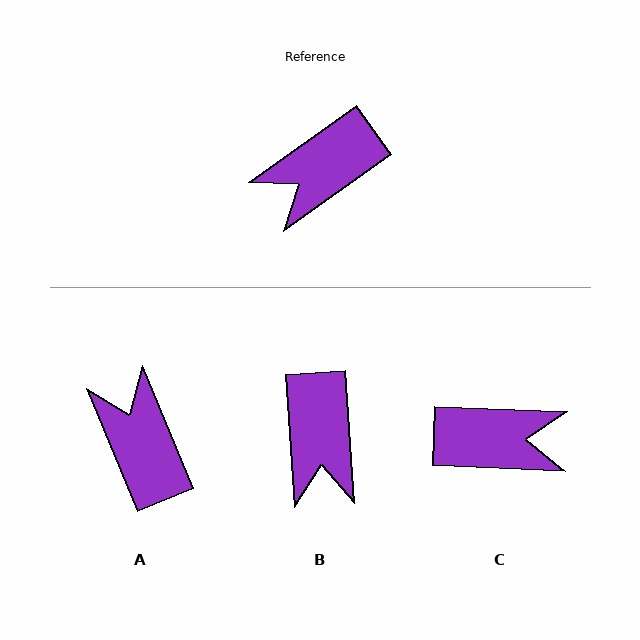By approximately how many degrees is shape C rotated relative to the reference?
Approximately 142 degrees counter-clockwise.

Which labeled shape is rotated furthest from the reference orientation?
C, about 142 degrees away.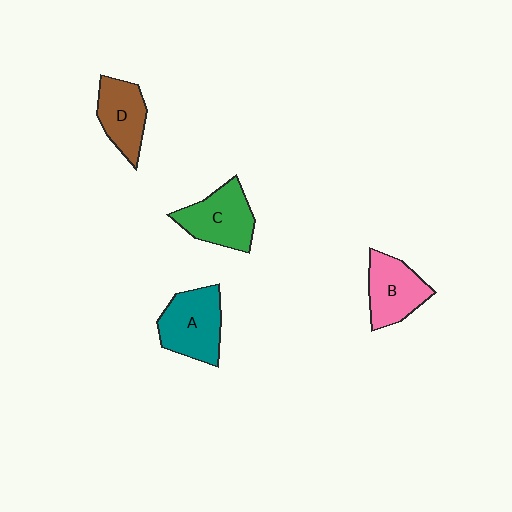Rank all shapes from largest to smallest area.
From largest to smallest: A (teal), C (green), B (pink), D (brown).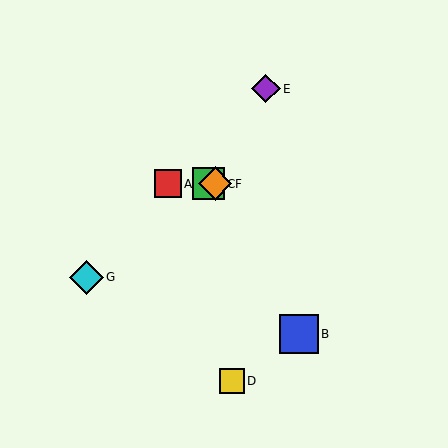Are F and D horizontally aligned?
No, F is at y≈184 and D is at y≈381.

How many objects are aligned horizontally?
3 objects (A, C, F) are aligned horizontally.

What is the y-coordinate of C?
Object C is at y≈184.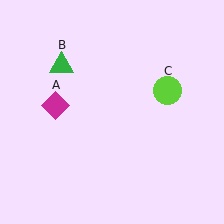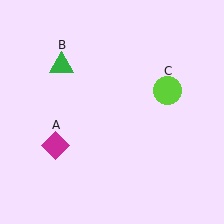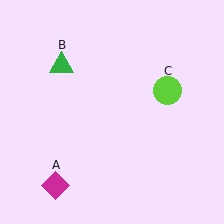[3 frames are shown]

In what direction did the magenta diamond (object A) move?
The magenta diamond (object A) moved down.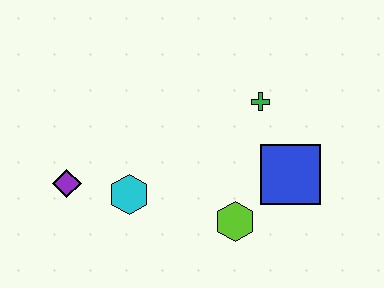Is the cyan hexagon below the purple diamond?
Yes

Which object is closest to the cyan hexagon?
The purple diamond is closest to the cyan hexagon.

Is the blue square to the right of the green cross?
Yes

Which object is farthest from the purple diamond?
The blue square is farthest from the purple diamond.